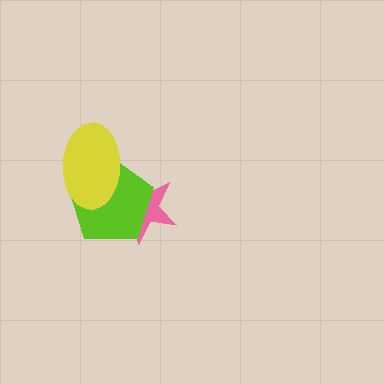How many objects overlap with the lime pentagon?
2 objects overlap with the lime pentagon.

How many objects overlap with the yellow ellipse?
2 objects overlap with the yellow ellipse.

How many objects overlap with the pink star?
2 objects overlap with the pink star.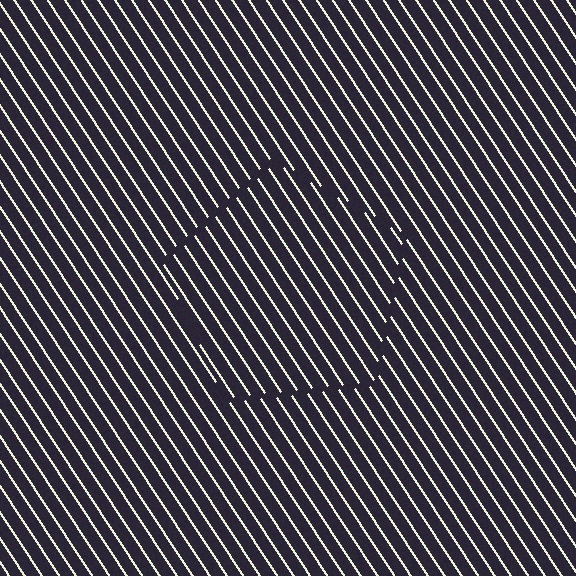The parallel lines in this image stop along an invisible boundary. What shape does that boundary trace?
An illusory pentagon. The interior of the shape contains the same grating, shifted by half a period — the contour is defined by the phase discontinuity where line-ends from the inner and outer gratings abut.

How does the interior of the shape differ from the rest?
The interior of the shape contains the same grating, shifted by half a period — the contour is defined by the phase discontinuity where line-ends from the inner and outer gratings abut.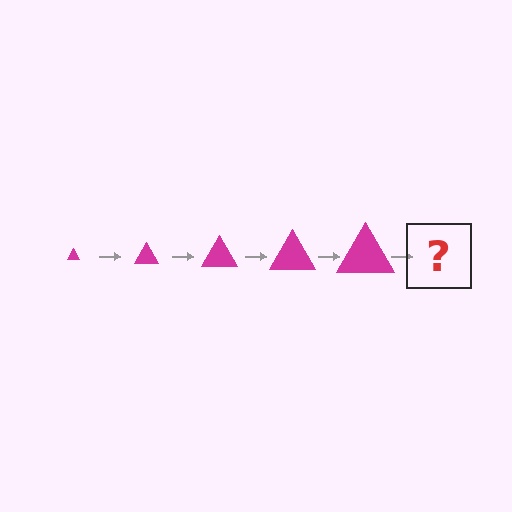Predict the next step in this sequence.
The next step is a magenta triangle, larger than the previous one.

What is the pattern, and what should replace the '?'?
The pattern is that the triangle gets progressively larger each step. The '?' should be a magenta triangle, larger than the previous one.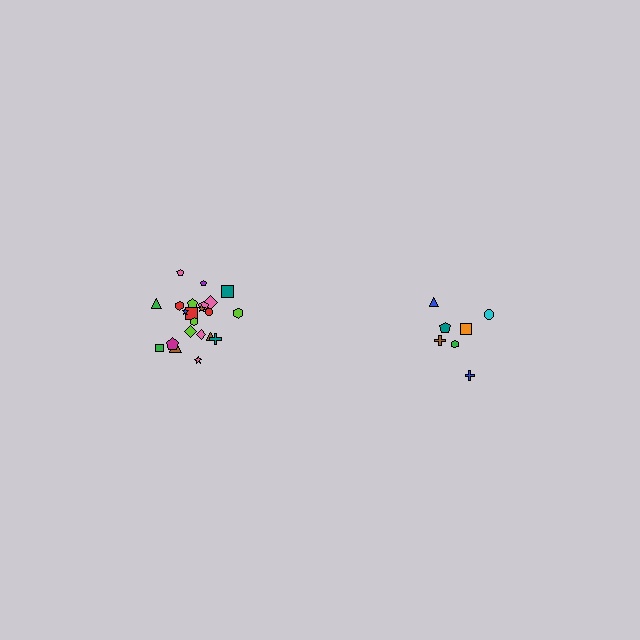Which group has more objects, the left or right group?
The left group.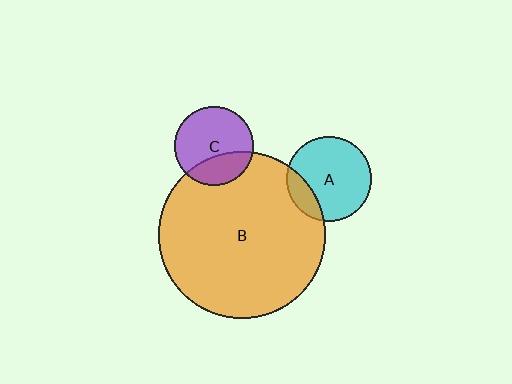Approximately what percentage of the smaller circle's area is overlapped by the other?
Approximately 20%.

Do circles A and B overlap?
Yes.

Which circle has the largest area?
Circle B (orange).